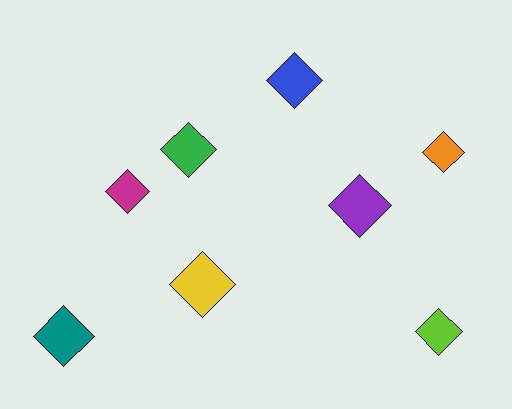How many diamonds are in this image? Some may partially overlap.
There are 8 diamonds.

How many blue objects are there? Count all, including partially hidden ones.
There is 1 blue object.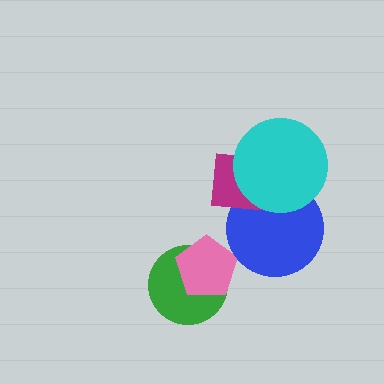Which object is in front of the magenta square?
The cyan circle is in front of the magenta square.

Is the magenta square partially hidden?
Yes, it is partially covered by another shape.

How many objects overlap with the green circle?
1 object overlaps with the green circle.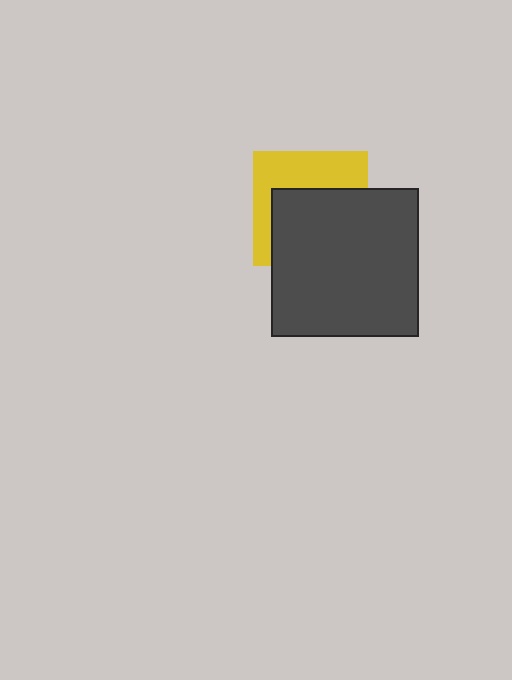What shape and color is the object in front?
The object in front is a dark gray square.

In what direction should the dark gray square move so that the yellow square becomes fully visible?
The dark gray square should move down. That is the shortest direction to clear the overlap and leave the yellow square fully visible.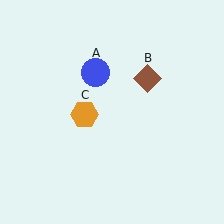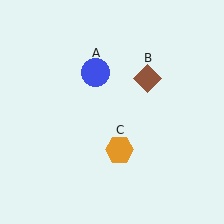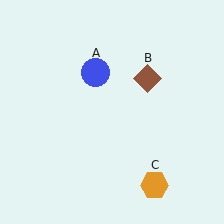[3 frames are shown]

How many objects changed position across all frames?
1 object changed position: orange hexagon (object C).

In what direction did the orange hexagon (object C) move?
The orange hexagon (object C) moved down and to the right.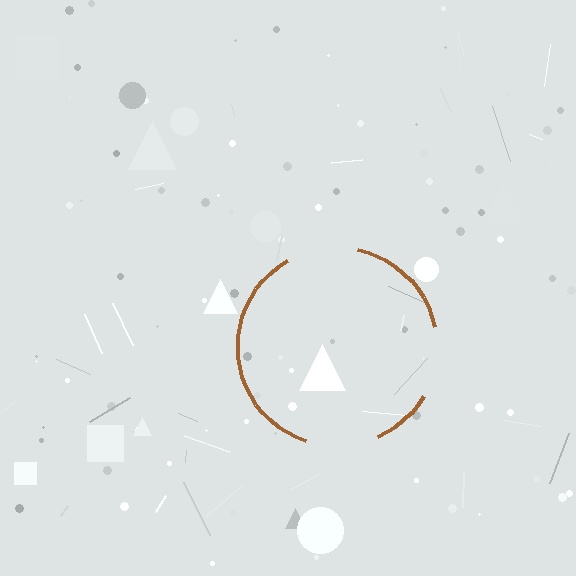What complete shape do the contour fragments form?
The contour fragments form a circle.